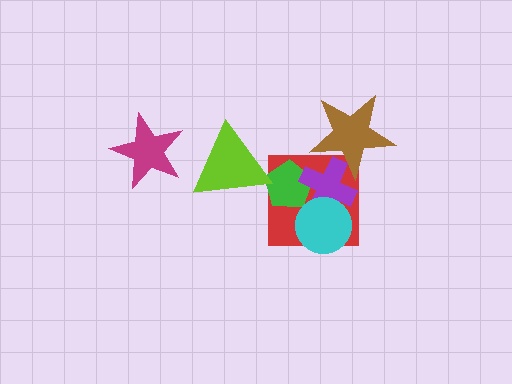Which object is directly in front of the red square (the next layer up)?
The green pentagon is directly in front of the red square.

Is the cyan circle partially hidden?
No, no other shape covers it.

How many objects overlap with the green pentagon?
3 objects overlap with the green pentagon.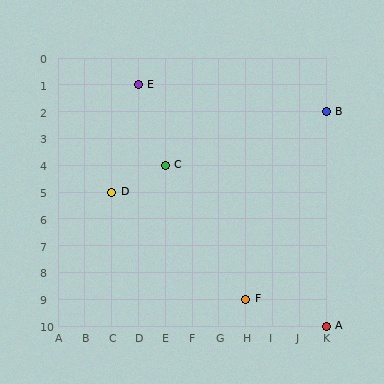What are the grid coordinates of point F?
Point F is at grid coordinates (H, 9).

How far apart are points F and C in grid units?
Points F and C are 3 columns and 5 rows apart (about 5.8 grid units diagonally).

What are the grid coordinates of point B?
Point B is at grid coordinates (K, 2).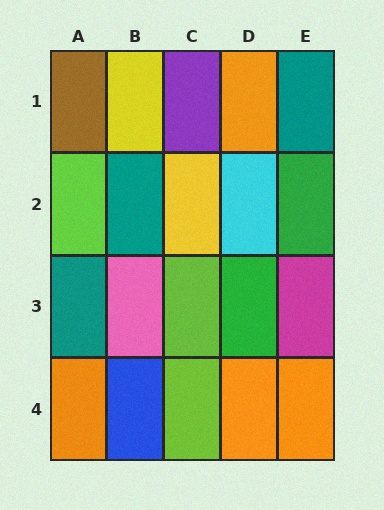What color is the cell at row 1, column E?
Teal.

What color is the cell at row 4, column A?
Orange.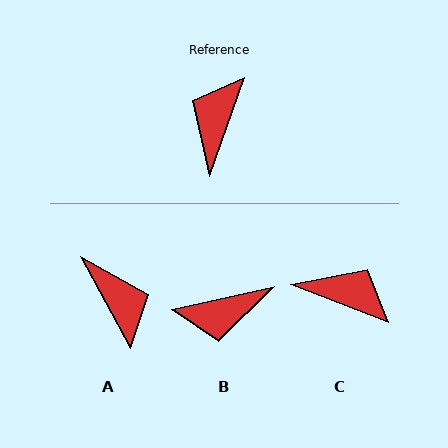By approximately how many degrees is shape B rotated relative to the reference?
Approximately 123 degrees counter-clockwise.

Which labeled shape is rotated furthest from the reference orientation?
A, about 131 degrees away.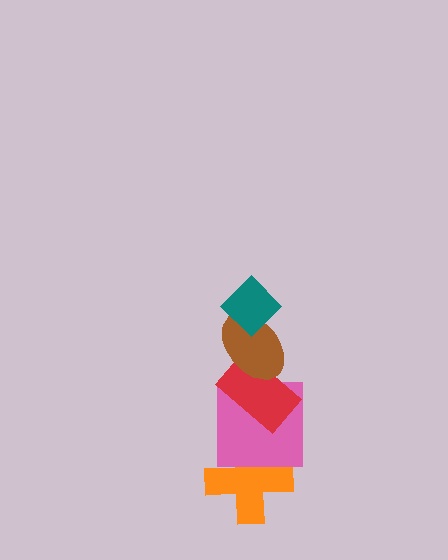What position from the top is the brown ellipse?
The brown ellipse is 2nd from the top.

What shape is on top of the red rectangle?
The brown ellipse is on top of the red rectangle.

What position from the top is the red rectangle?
The red rectangle is 3rd from the top.